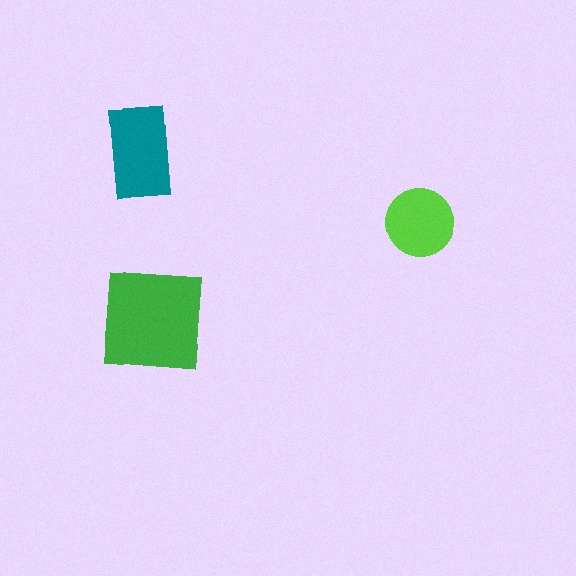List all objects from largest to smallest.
The green square, the teal rectangle, the lime circle.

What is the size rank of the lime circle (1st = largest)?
3rd.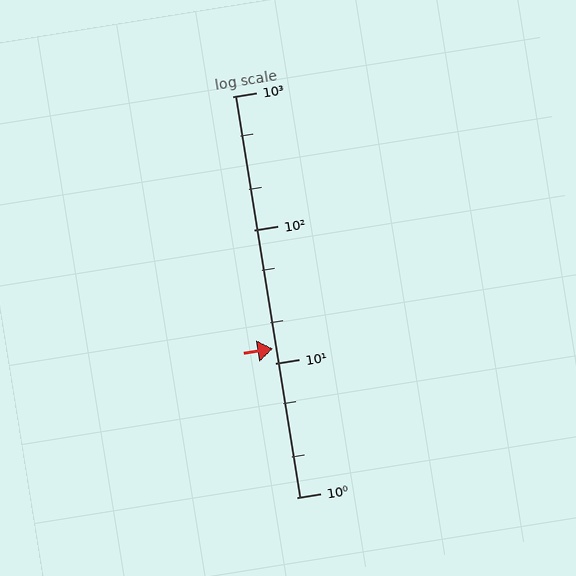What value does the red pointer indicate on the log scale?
The pointer indicates approximately 13.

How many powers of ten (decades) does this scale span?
The scale spans 3 decades, from 1 to 1000.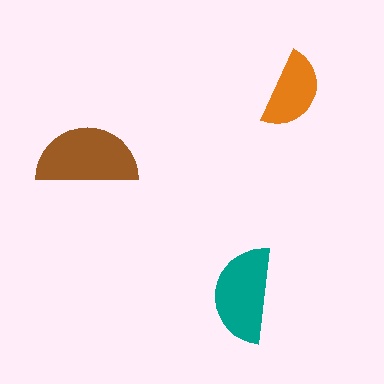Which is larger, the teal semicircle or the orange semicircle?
The teal one.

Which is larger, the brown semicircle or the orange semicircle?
The brown one.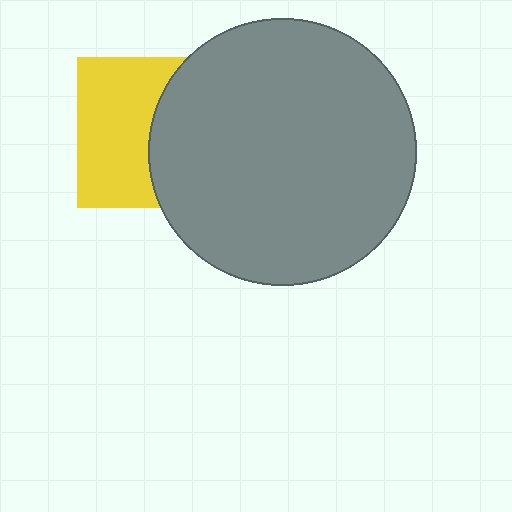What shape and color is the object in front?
The object in front is a gray circle.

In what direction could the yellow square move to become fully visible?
The yellow square could move left. That would shift it out from behind the gray circle entirely.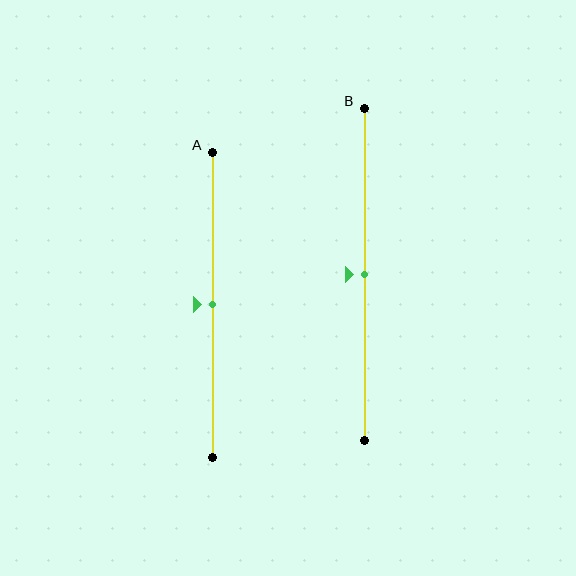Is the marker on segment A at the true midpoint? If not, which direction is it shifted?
Yes, the marker on segment A is at the true midpoint.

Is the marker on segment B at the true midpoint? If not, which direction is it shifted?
Yes, the marker on segment B is at the true midpoint.